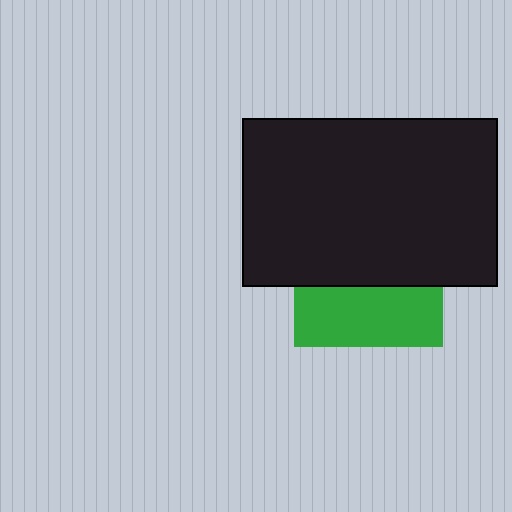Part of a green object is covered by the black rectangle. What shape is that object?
It is a square.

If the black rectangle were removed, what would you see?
You would see the complete green square.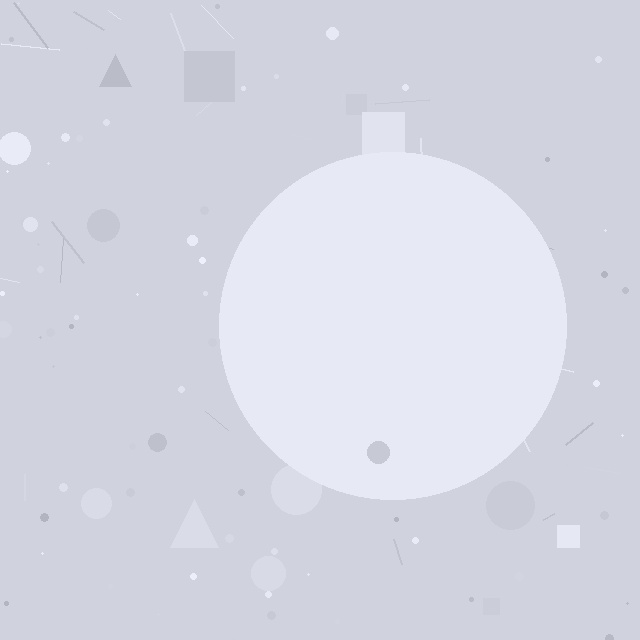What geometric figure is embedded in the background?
A circle is embedded in the background.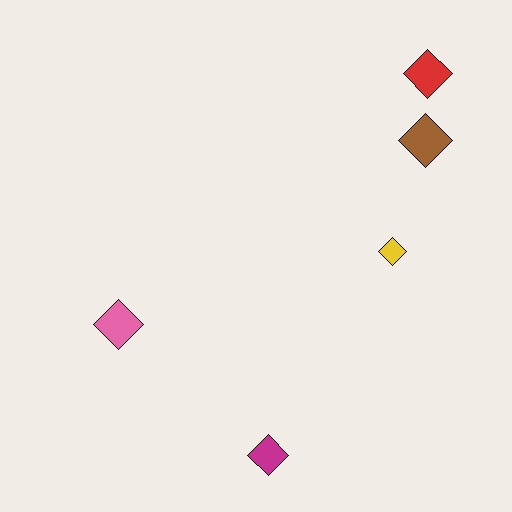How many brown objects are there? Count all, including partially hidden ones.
There is 1 brown object.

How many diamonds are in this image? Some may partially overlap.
There are 5 diamonds.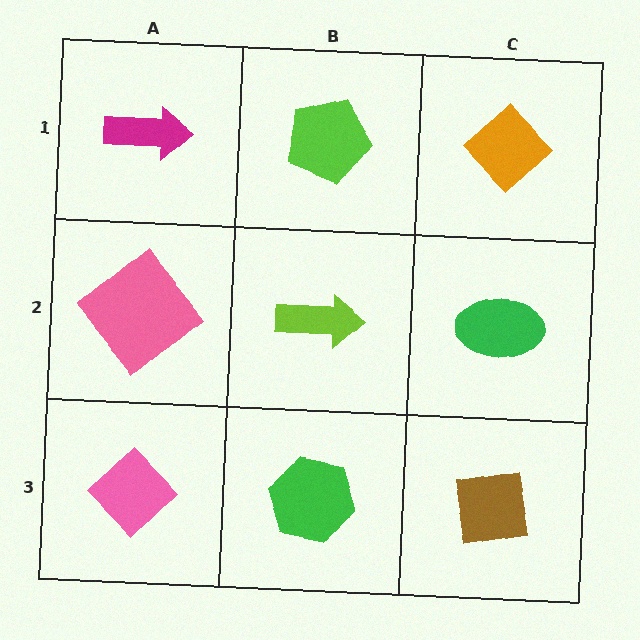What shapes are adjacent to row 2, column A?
A magenta arrow (row 1, column A), a pink diamond (row 3, column A), a lime arrow (row 2, column B).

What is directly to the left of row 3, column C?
A green hexagon.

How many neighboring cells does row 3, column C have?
2.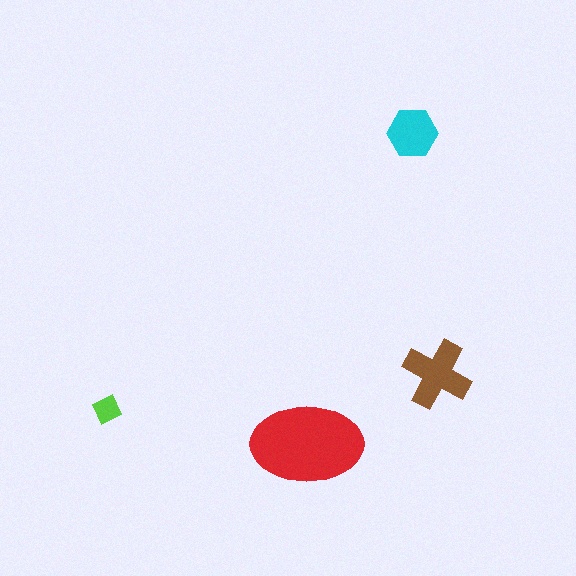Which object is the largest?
The red ellipse.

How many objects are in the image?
There are 4 objects in the image.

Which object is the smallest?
The lime diamond.